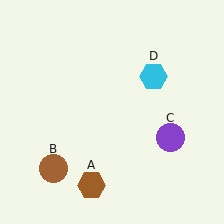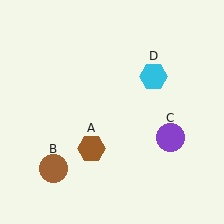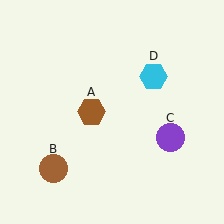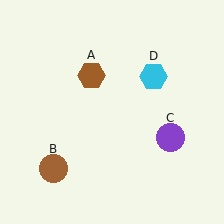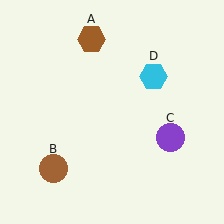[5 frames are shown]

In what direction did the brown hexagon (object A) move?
The brown hexagon (object A) moved up.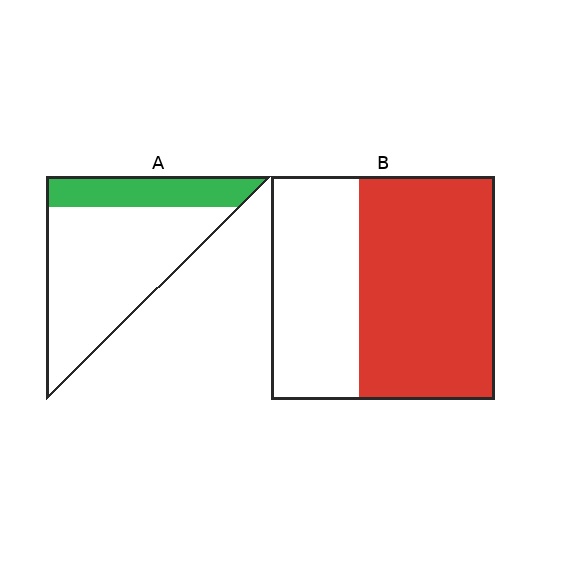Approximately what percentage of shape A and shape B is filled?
A is approximately 25% and B is approximately 60%.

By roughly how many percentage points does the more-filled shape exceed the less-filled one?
By roughly 35 percentage points (B over A).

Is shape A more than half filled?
No.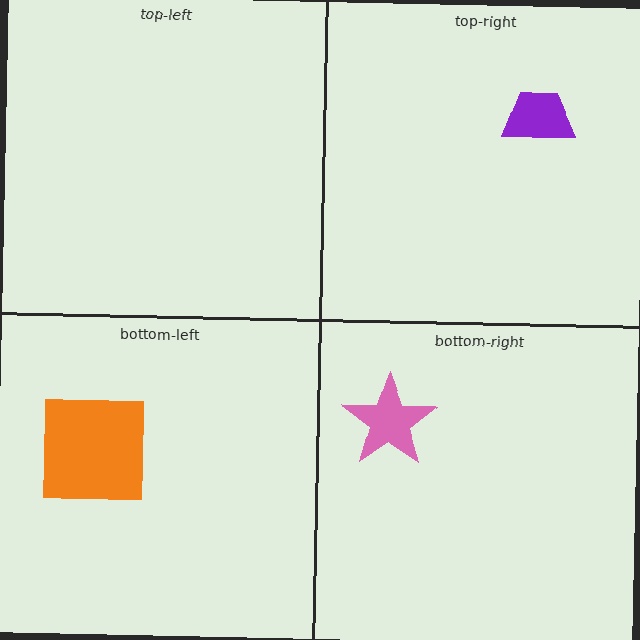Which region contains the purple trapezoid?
The top-right region.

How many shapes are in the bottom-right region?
1.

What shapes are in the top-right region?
The purple trapezoid.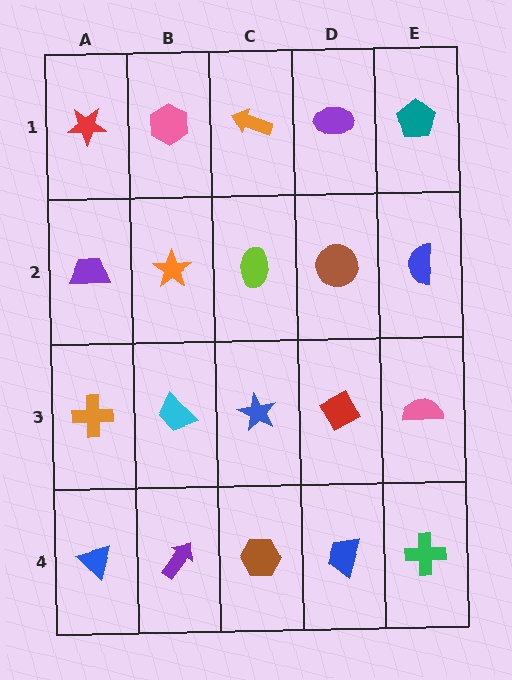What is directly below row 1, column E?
A blue semicircle.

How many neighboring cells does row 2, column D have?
4.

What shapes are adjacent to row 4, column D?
A red diamond (row 3, column D), a brown hexagon (row 4, column C), a green cross (row 4, column E).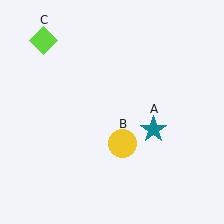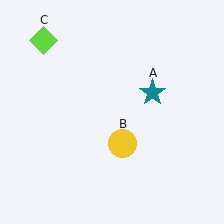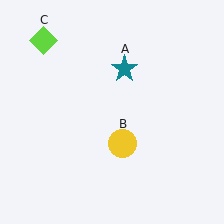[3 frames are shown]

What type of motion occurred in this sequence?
The teal star (object A) rotated counterclockwise around the center of the scene.